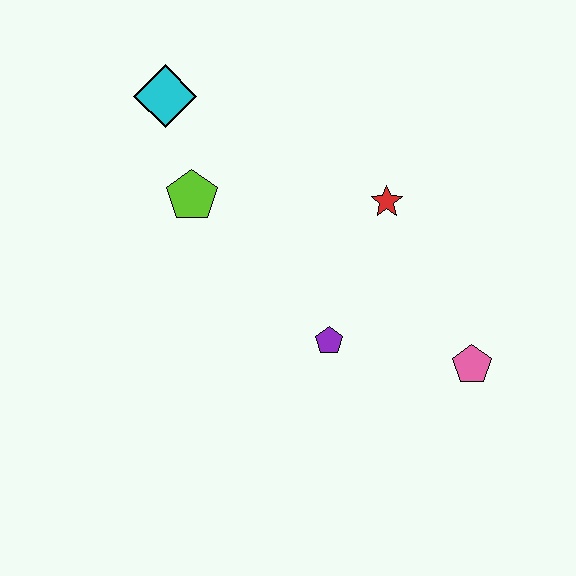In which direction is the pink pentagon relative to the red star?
The pink pentagon is below the red star.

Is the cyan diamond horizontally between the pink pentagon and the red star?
No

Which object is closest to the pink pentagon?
The purple pentagon is closest to the pink pentagon.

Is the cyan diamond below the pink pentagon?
No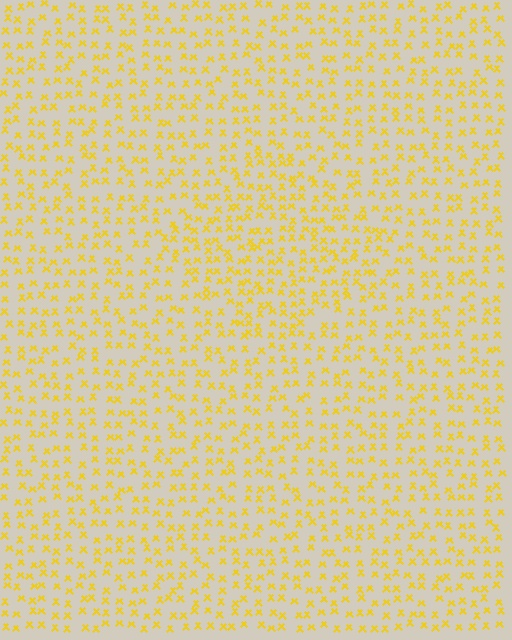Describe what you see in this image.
The image contains small yellow elements arranged at two different densities. A diamond-shaped region is visible where the elements are more densely packed than the surrounding area.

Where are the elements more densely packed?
The elements are more densely packed inside the diamond boundary.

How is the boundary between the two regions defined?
The boundary is defined by a change in element density (approximately 1.4x ratio). All elements are the same color, size, and shape.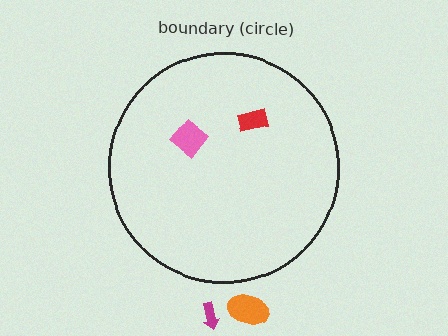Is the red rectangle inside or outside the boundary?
Inside.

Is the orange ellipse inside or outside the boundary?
Outside.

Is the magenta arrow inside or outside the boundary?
Outside.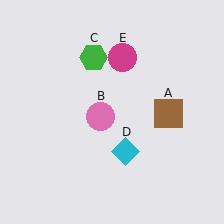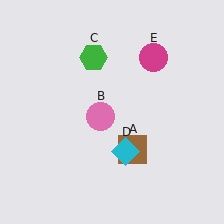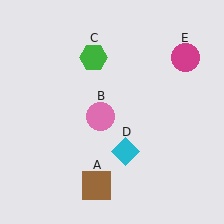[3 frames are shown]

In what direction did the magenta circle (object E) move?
The magenta circle (object E) moved right.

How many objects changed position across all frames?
2 objects changed position: brown square (object A), magenta circle (object E).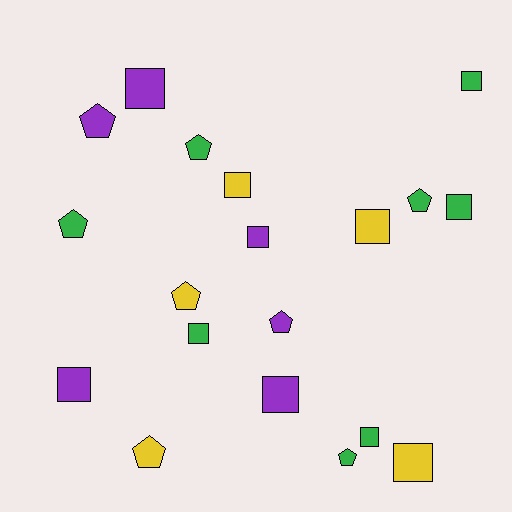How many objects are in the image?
There are 19 objects.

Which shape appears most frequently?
Square, with 11 objects.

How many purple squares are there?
There are 4 purple squares.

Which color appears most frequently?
Green, with 8 objects.